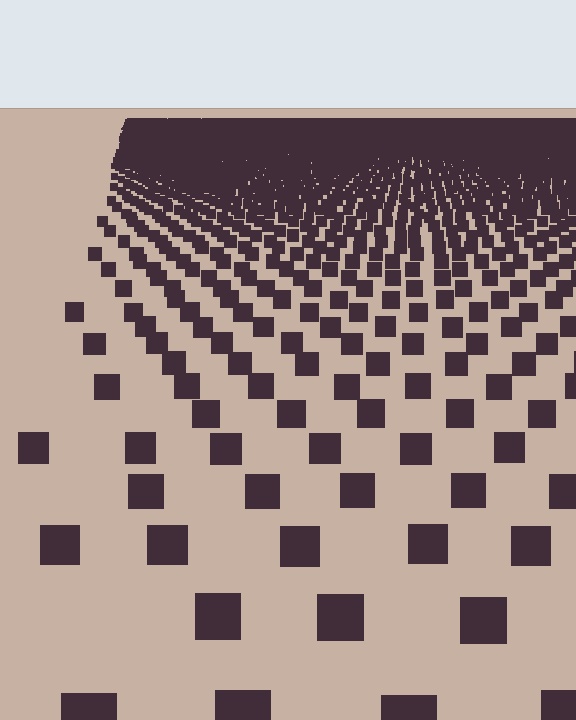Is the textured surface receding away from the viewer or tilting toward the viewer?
The surface is receding away from the viewer. Texture elements get smaller and denser toward the top.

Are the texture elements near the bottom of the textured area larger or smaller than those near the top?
Larger. Near the bottom, elements are closer to the viewer and appear at a bigger on-screen size.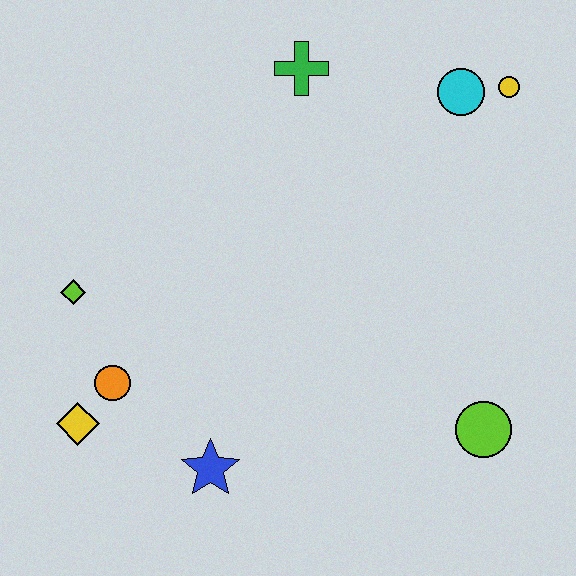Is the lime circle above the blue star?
Yes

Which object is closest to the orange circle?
The yellow diamond is closest to the orange circle.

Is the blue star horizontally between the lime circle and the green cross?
No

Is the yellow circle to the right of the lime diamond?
Yes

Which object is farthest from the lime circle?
The lime diamond is farthest from the lime circle.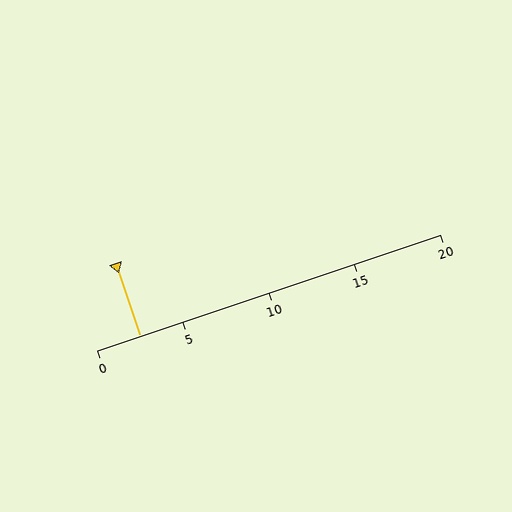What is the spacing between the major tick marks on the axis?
The major ticks are spaced 5 apart.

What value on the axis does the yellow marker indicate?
The marker indicates approximately 2.5.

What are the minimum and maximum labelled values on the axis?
The axis runs from 0 to 20.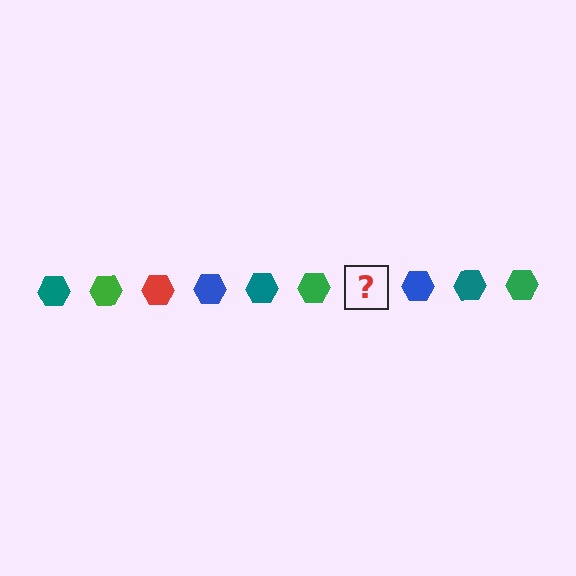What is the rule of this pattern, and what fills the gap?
The rule is that the pattern cycles through teal, green, red, blue hexagons. The gap should be filled with a red hexagon.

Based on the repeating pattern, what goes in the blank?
The blank should be a red hexagon.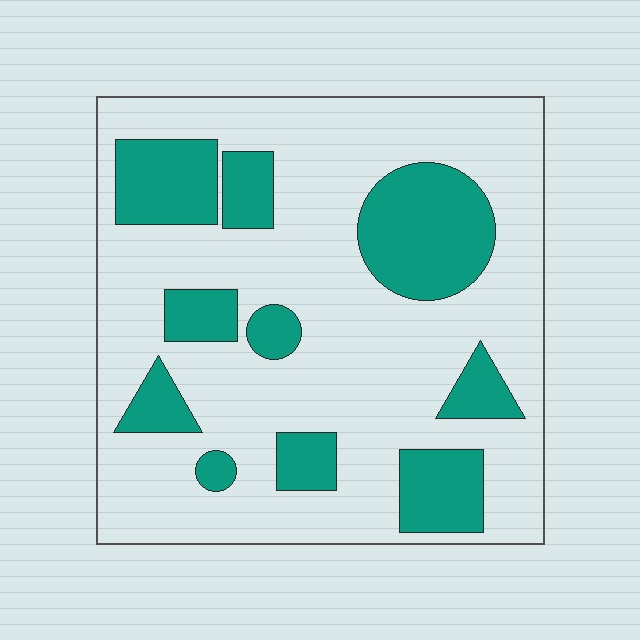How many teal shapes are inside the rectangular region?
10.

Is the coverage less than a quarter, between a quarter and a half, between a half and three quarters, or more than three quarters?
Between a quarter and a half.